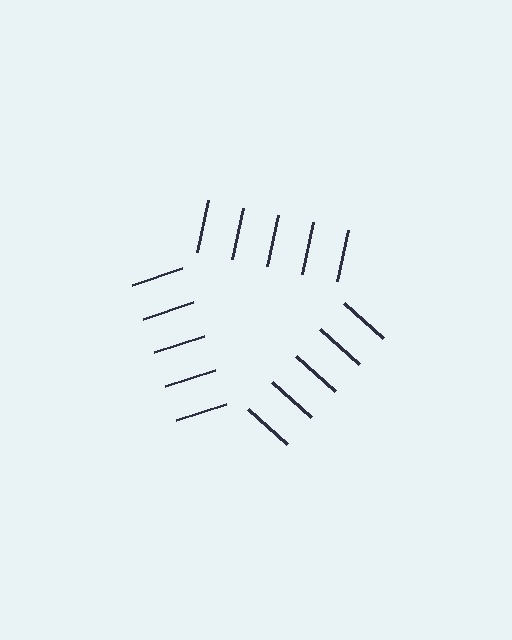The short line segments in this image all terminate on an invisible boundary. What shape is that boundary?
An illusory triangle — the line segments terminate on its edges but no continuous stroke is drawn.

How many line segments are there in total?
15 — 5 along each of the 3 edges.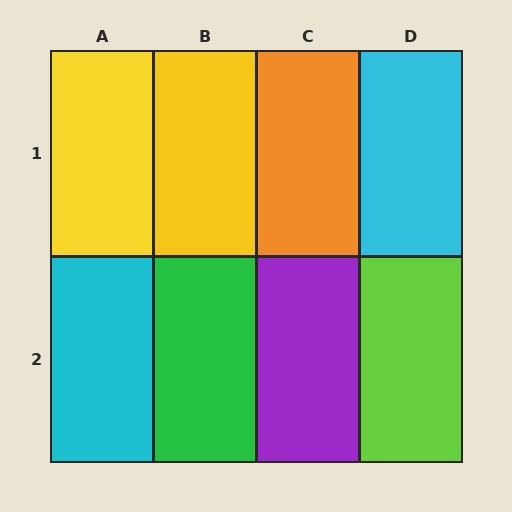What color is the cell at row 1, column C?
Orange.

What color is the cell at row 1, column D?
Cyan.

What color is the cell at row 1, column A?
Yellow.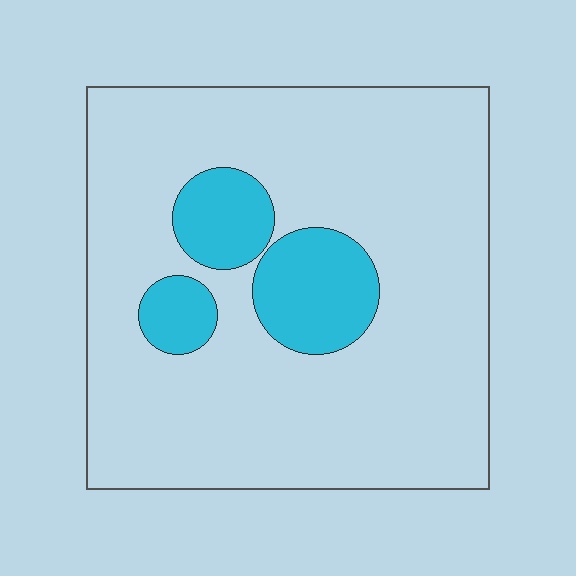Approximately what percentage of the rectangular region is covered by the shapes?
Approximately 15%.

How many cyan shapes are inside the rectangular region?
3.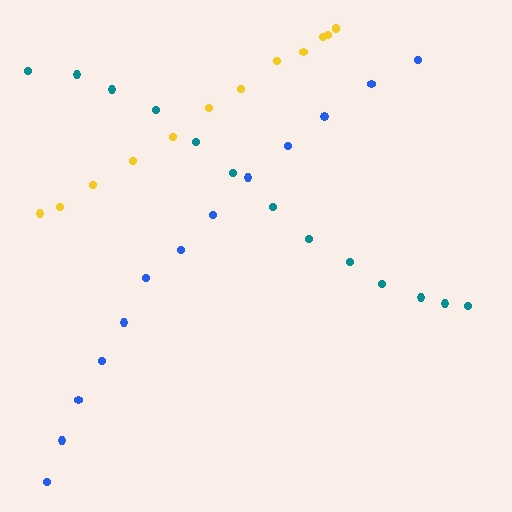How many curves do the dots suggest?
There are 3 distinct paths.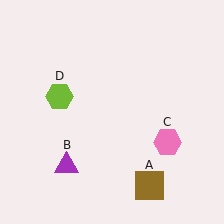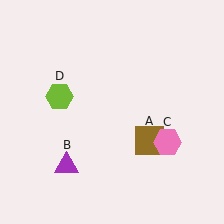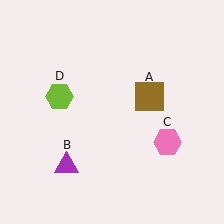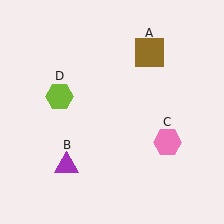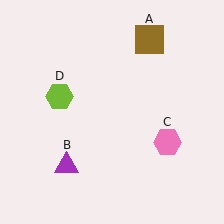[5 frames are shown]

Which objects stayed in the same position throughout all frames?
Purple triangle (object B) and pink hexagon (object C) and lime hexagon (object D) remained stationary.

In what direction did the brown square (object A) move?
The brown square (object A) moved up.